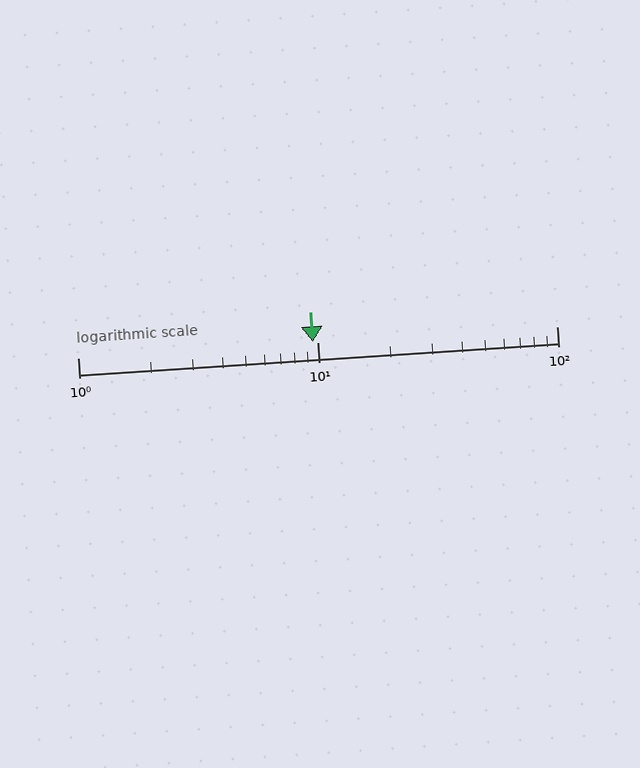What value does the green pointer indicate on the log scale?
The pointer indicates approximately 9.6.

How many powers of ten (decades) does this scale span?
The scale spans 2 decades, from 1 to 100.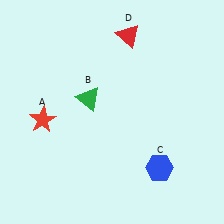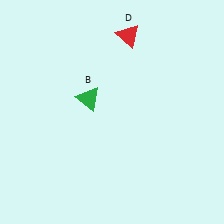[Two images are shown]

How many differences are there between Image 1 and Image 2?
There are 2 differences between the two images.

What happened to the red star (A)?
The red star (A) was removed in Image 2. It was in the bottom-left area of Image 1.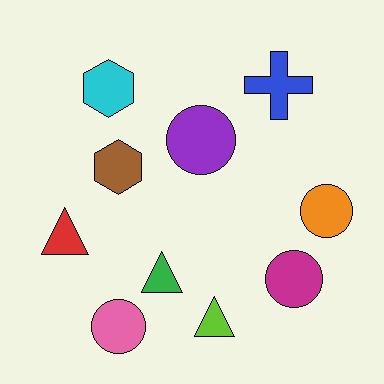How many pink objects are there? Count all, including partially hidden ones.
There is 1 pink object.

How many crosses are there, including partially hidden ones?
There is 1 cross.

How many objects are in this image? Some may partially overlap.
There are 10 objects.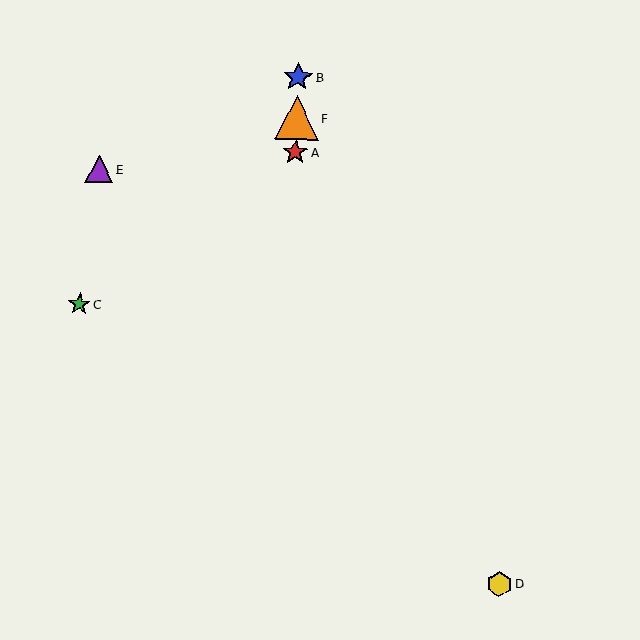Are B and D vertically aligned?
No, B is at x≈298 and D is at x≈499.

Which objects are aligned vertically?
Objects A, B, F are aligned vertically.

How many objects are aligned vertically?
3 objects (A, B, F) are aligned vertically.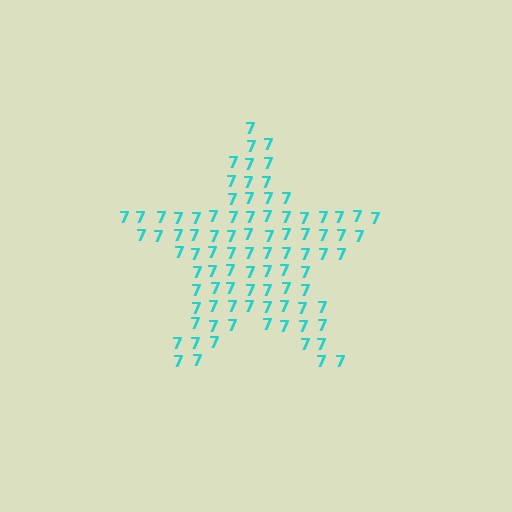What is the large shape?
The large shape is a star.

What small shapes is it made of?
It is made of small digit 7's.